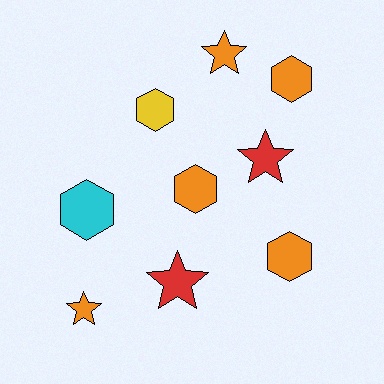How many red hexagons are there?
There are no red hexagons.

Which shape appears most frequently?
Hexagon, with 5 objects.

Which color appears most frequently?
Orange, with 5 objects.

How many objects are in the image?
There are 9 objects.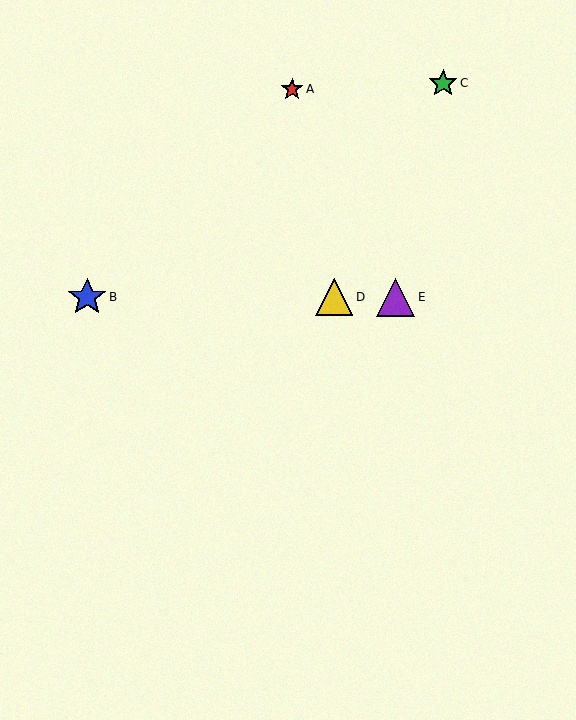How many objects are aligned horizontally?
3 objects (B, D, E) are aligned horizontally.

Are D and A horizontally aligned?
No, D is at y≈297 and A is at y≈89.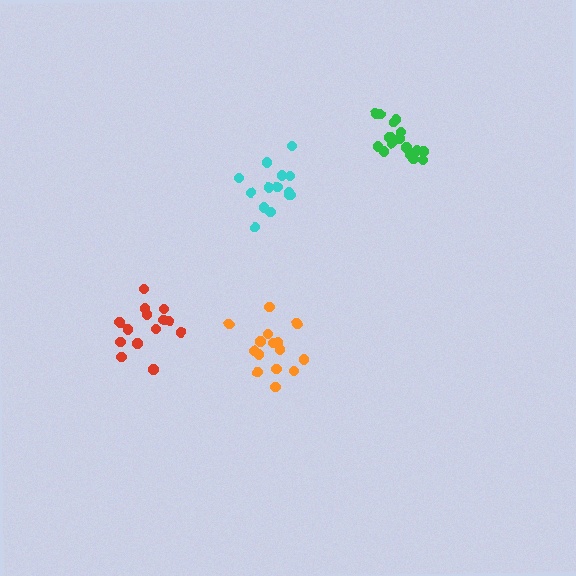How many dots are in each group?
Group 1: 16 dots, Group 2: 14 dots, Group 3: 14 dots, Group 4: 15 dots (59 total).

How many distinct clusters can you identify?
There are 4 distinct clusters.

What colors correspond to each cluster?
The clusters are colored: green, cyan, red, orange.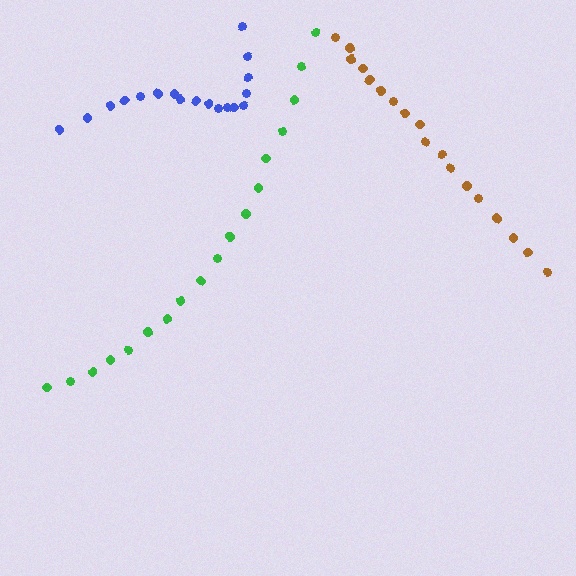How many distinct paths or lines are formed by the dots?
There are 3 distinct paths.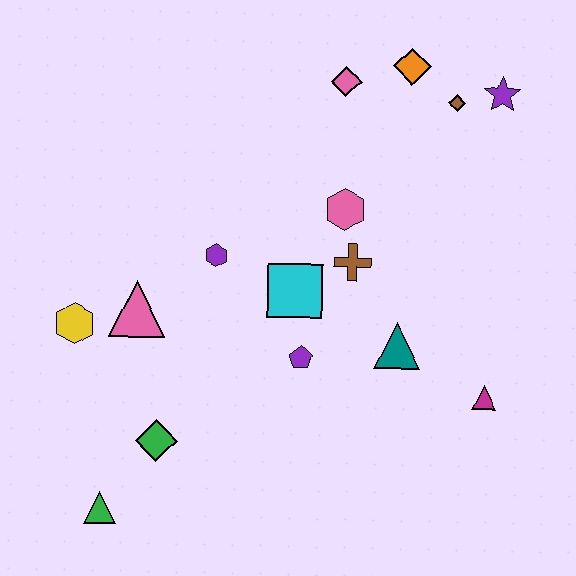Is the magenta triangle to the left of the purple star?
Yes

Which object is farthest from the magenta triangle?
The yellow hexagon is farthest from the magenta triangle.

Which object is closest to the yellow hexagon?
The pink triangle is closest to the yellow hexagon.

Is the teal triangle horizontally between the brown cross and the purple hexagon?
No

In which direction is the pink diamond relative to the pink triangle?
The pink diamond is above the pink triangle.